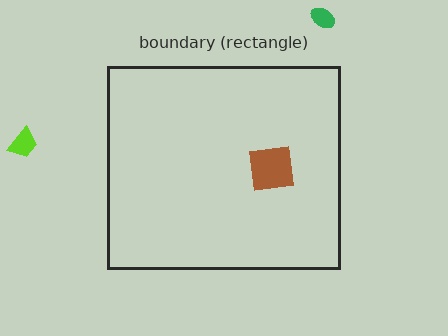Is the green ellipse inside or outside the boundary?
Outside.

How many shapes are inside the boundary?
1 inside, 2 outside.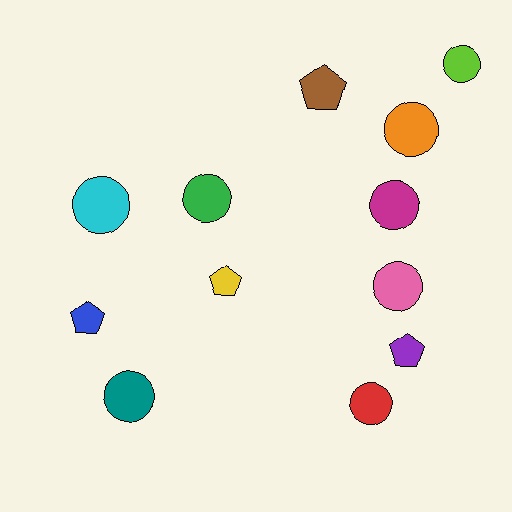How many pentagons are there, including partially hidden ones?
There are 4 pentagons.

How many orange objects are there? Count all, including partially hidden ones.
There is 1 orange object.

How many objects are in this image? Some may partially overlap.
There are 12 objects.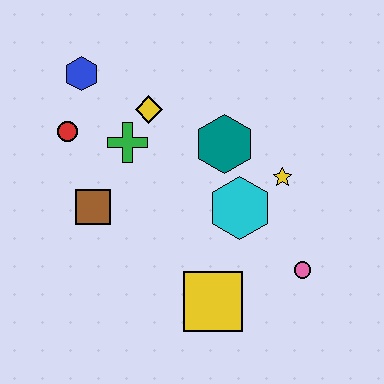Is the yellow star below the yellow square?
No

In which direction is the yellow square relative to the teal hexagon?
The yellow square is below the teal hexagon.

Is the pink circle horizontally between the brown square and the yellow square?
No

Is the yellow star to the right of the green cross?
Yes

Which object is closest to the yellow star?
The cyan hexagon is closest to the yellow star.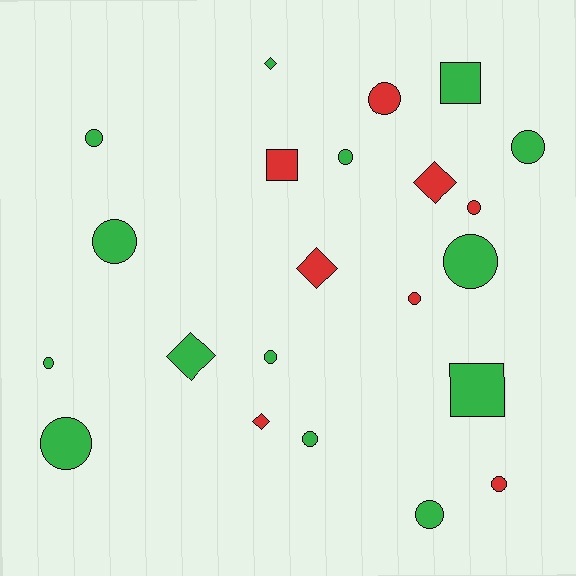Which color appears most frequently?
Green, with 14 objects.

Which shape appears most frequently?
Circle, with 14 objects.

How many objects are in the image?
There are 22 objects.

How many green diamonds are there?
There are 2 green diamonds.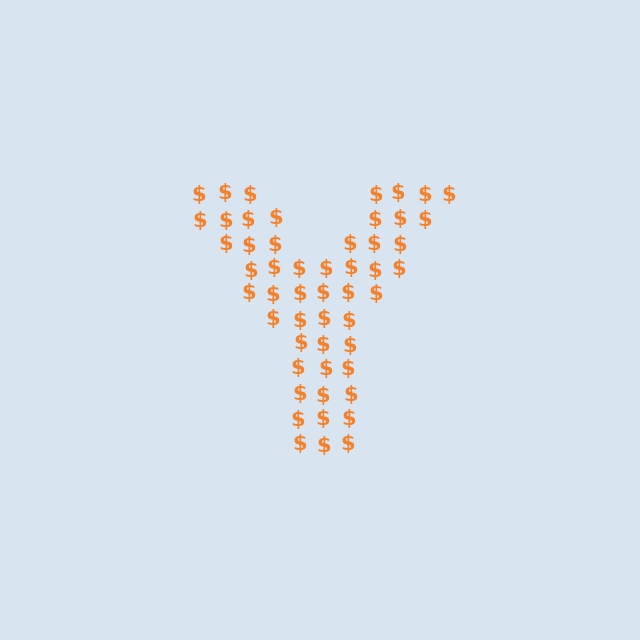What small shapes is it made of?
It is made of small dollar signs.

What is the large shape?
The large shape is the letter Y.